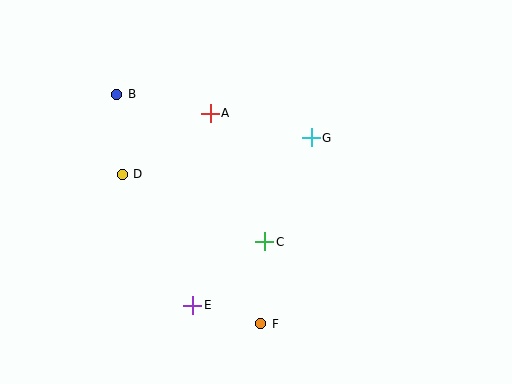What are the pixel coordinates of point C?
Point C is at (265, 242).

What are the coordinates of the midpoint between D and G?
The midpoint between D and G is at (217, 156).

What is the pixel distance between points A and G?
The distance between A and G is 104 pixels.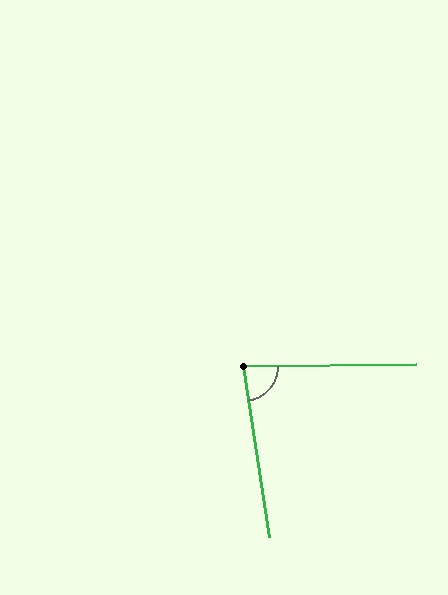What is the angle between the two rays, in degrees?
Approximately 82 degrees.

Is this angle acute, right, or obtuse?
It is acute.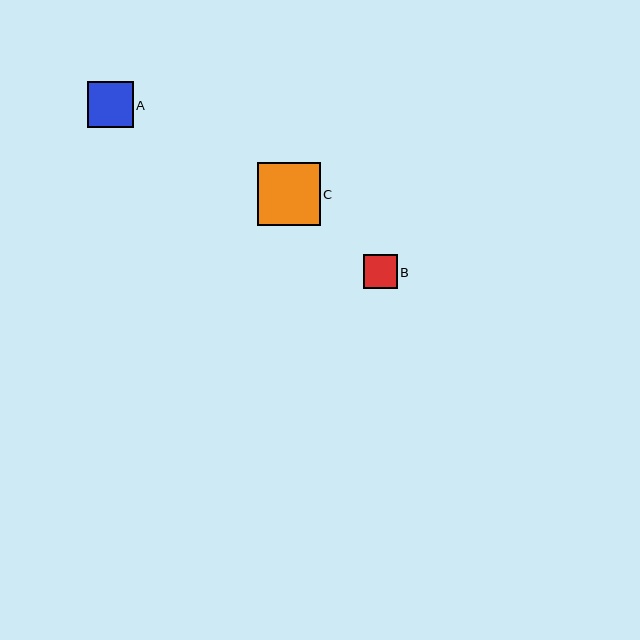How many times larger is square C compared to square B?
Square C is approximately 1.9 times the size of square B.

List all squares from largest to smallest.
From largest to smallest: C, A, B.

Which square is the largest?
Square C is the largest with a size of approximately 63 pixels.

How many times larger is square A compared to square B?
Square A is approximately 1.4 times the size of square B.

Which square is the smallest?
Square B is the smallest with a size of approximately 34 pixels.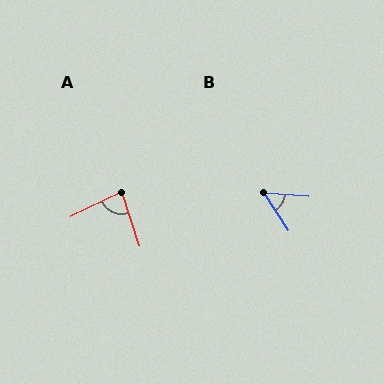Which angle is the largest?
A, at approximately 82 degrees.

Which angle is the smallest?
B, at approximately 52 degrees.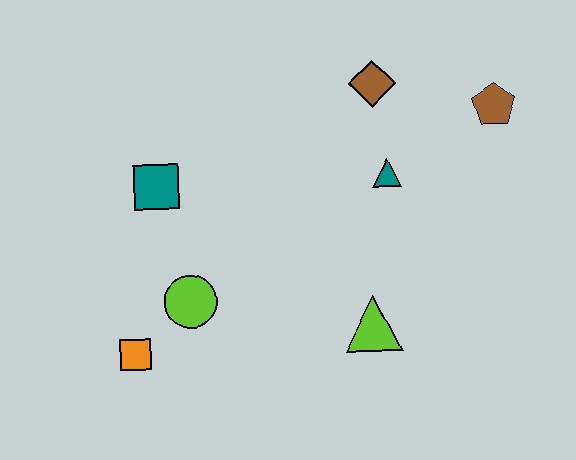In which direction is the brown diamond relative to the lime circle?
The brown diamond is above the lime circle.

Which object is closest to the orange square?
The lime circle is closest to the orange square.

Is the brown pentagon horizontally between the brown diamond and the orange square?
No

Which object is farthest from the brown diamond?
The orange square is farthest from the brown diamond.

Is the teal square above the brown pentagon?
No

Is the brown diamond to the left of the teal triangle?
Yes